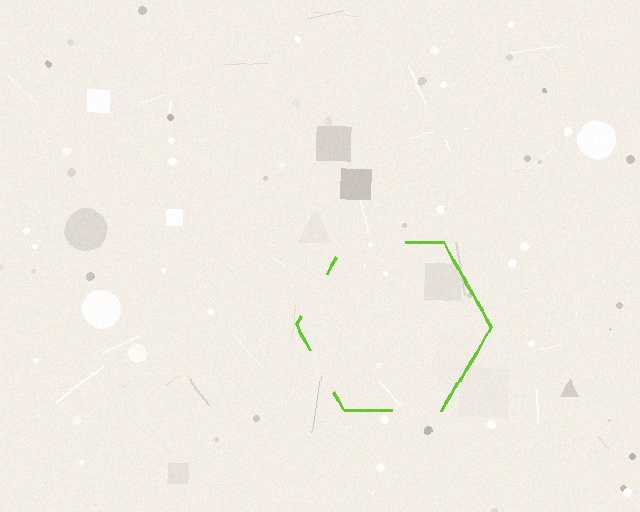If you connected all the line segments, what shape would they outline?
They would outline a hexagon.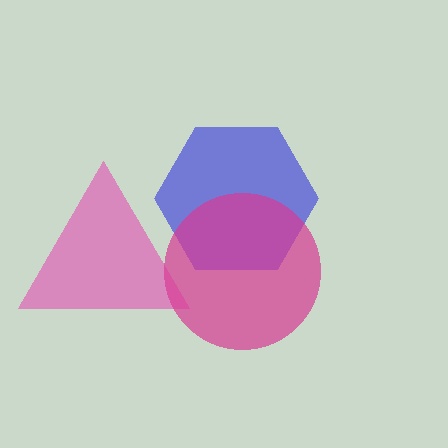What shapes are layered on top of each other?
The layered shapes are: a blue hexagon, a pink triangle, a magenta circle.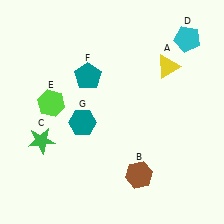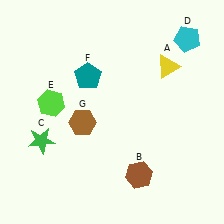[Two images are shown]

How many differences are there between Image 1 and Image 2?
There is 1 difference between the two images.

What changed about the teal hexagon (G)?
In Image 1, G is teal. In Image 2, it changed to brown.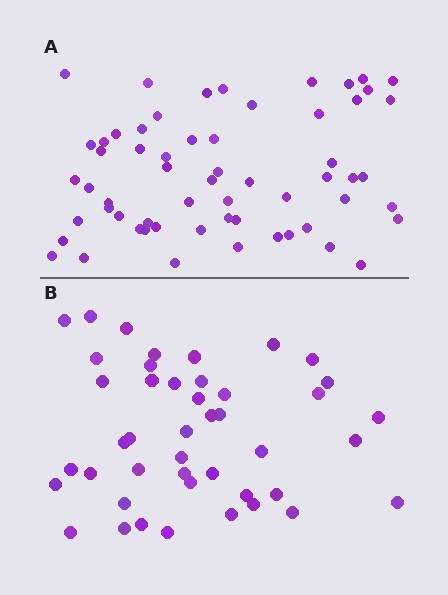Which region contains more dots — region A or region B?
Region A (the top region) has more dots.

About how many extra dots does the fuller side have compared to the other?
Region A has approximately 15 more dots than region B.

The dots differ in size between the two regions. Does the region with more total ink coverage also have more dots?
No. Region B has more total ink coverage because its dots are larger, but region A actually contains more individual dots. Total area can be misleading — the number of items is what matters here.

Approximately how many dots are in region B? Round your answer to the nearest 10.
About 40 dots. (The exact count is 44, which rounds to 40.)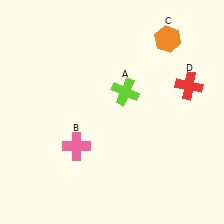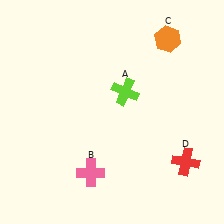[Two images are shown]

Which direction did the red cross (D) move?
The red cross (D) moved down.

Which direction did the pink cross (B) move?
The pink cross (B) moved down.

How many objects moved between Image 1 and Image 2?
2 objects moved between the two images.